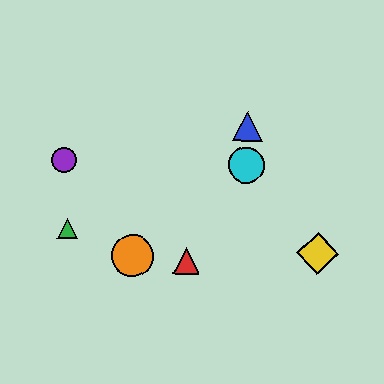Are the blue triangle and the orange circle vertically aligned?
No, the blue triangle is at x≈248 and the orange circle is at x≈133.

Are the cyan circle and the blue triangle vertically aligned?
Yes, both are at x≈247.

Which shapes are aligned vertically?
The blue triangle, the cyan circle are aligned vertically.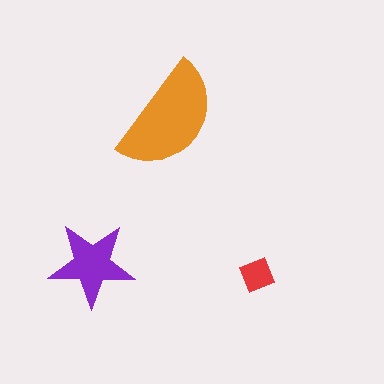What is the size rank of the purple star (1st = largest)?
2nd.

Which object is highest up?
The orange semicircle is topmost.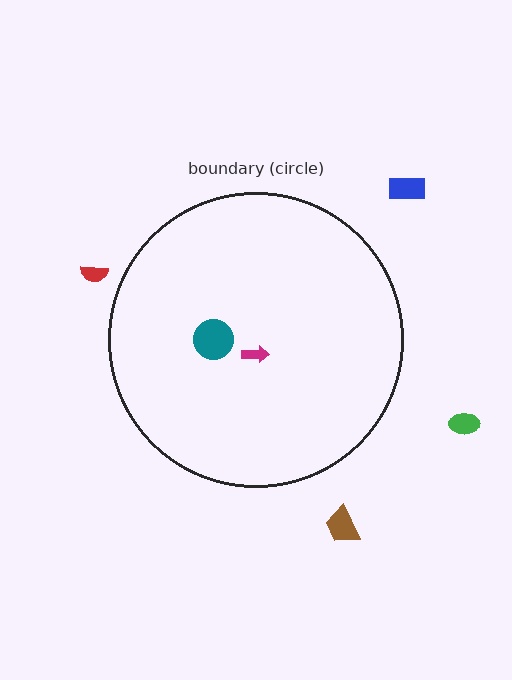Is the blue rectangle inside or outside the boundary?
Outside.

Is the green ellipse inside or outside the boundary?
Outside.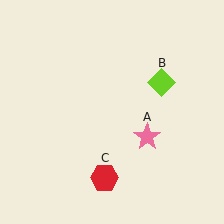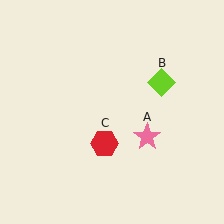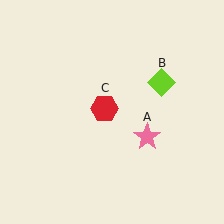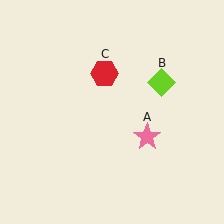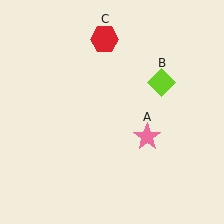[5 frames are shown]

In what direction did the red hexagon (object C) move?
The red hexagon (object C) moved up.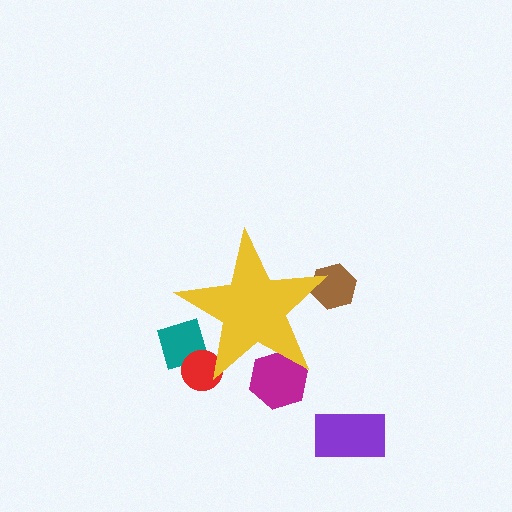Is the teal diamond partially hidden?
Yes, the teal diamond is partially hidden behind the yellow star.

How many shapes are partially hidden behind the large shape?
4 shapes are partially hidden.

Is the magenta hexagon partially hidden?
Yes, the magenta hexagon is partially hidden behind the yellow star.